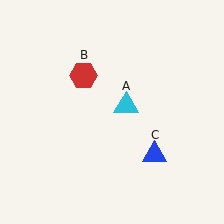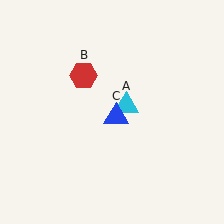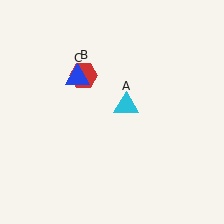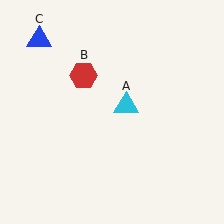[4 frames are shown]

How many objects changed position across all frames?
1 object changed position: blue triangle (object C).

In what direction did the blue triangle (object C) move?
The blue triangle (object C) moved up and to the left.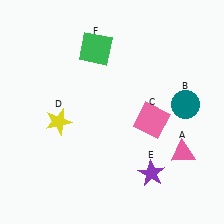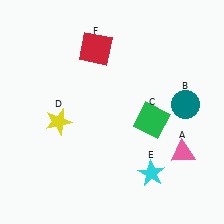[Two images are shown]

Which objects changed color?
C changed from pink to green. E changed from purple to cyan. F changed from green to red.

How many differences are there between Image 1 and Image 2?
There are 3 differences between the two images.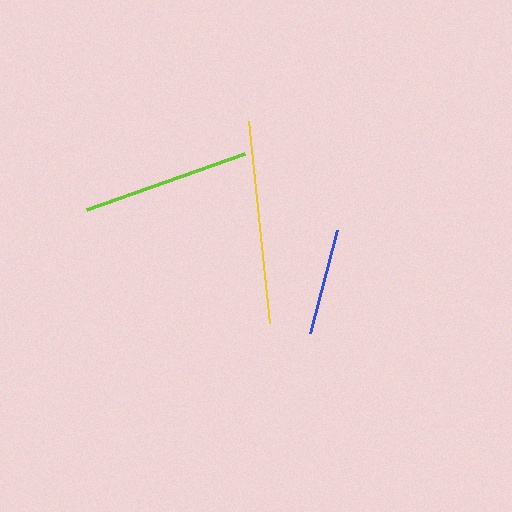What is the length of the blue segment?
The blue segment is approximately 106 pixels long.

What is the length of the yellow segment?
The yellow segment is approximately 204 pixels long.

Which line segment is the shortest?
The blue line is the shortest at approximately 106 pixels.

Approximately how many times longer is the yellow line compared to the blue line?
The yellow line is approximately 1.9 times the length of the blue line.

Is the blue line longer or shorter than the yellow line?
The yellow line is longer than the blue line.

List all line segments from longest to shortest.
From longest to shortest: yellow, lime, blue.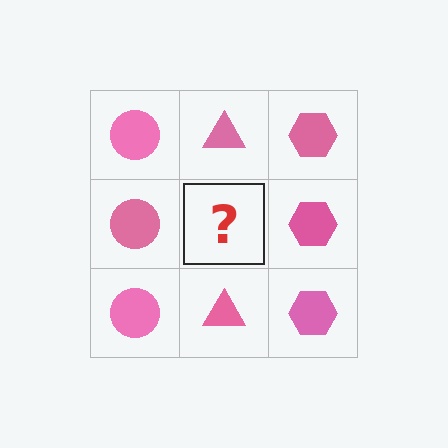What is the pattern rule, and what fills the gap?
The rule is that each column has a consistent shape. The gap should be filled with a pink triangle.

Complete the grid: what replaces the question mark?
The question mark should be replaced with a pink triangle.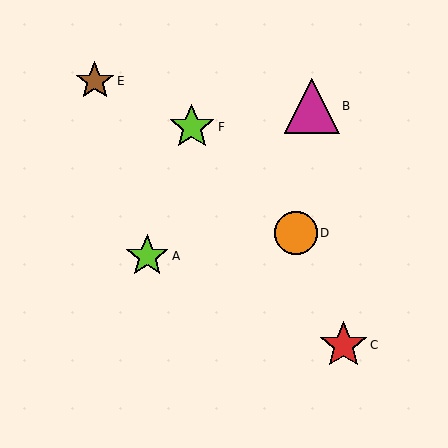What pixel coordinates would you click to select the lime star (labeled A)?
Click at (147, 256) to select the lime star A.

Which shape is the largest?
The magenta triangle (labeled B) is the largest.